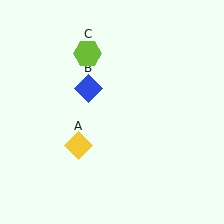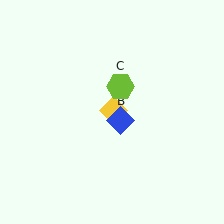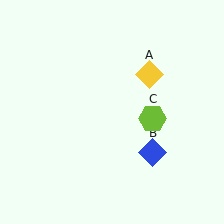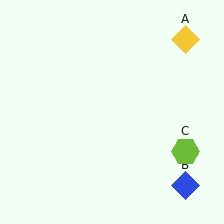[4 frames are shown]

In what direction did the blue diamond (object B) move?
The blue diamond (object B) moved down and to the right.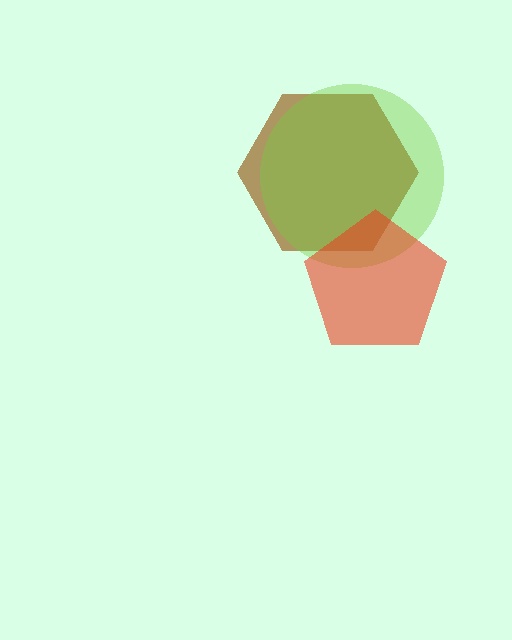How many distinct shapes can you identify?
There are 3 distinct shapes: a brown hexagon, a lime circle, a red pentagon.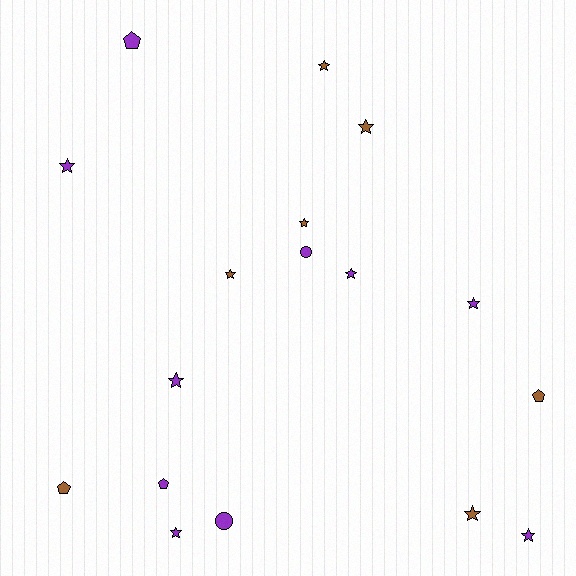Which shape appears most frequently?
Star, with 11 objects.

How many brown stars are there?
There are 5 brown stars.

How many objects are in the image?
There are 17 objects.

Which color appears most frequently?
Purple, with 10 objects.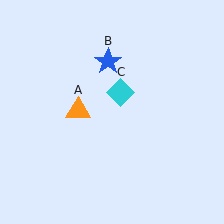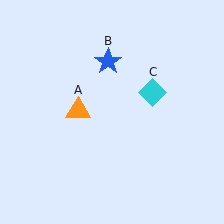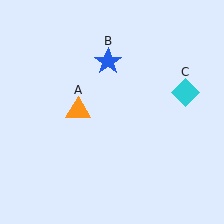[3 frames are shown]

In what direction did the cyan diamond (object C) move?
The cyan diamond (object C) moved right.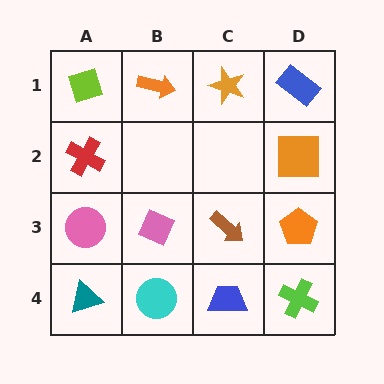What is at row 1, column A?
A lime diamond.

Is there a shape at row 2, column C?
No, that cell is empty.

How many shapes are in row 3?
4 shapes.